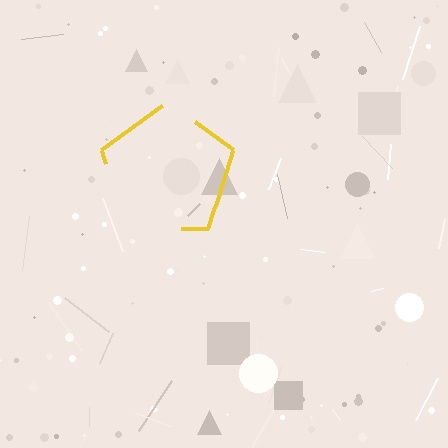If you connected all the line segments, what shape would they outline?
They would outline a pentagon.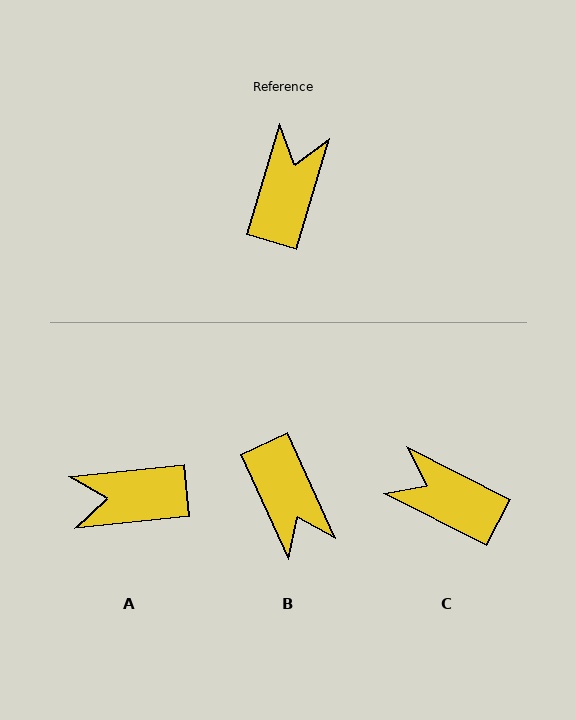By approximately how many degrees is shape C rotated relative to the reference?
Approximately 79 degrees counter-clockwise.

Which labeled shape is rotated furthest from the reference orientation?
B, about 139 degrees away.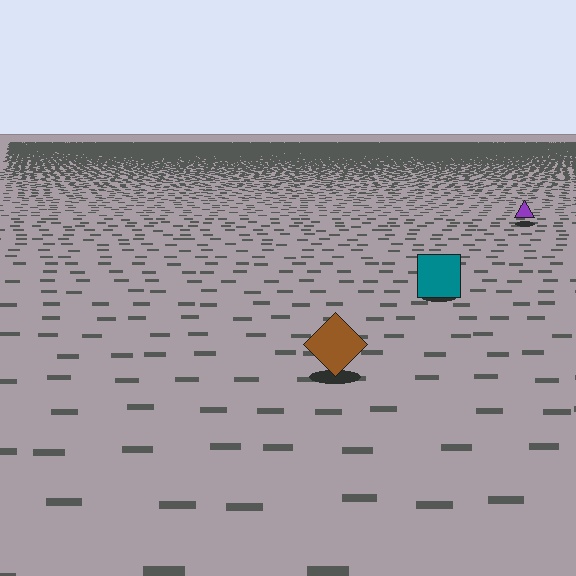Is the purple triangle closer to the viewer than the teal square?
No. The teal square is closer — you can tell from the texture gradient: the ground texture is coarser near it.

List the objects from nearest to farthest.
From nearest to farthest: the brown diamond, the teal square, the purple triangle.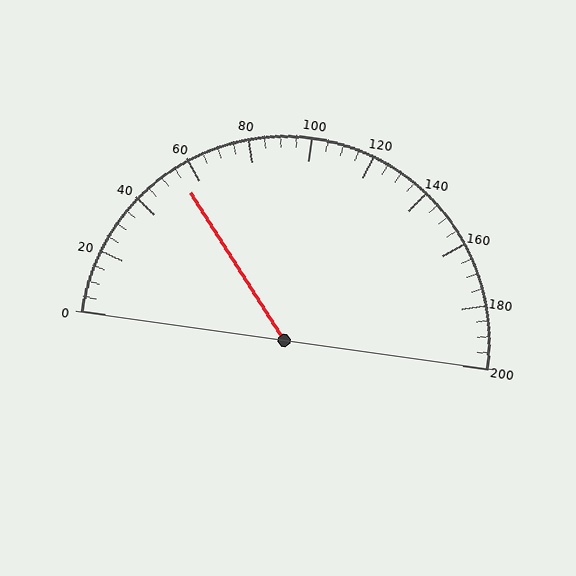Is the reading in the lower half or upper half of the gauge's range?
The reading is in the lower half of the range (0 to 200).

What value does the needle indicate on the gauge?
The needle indicates approximately 55.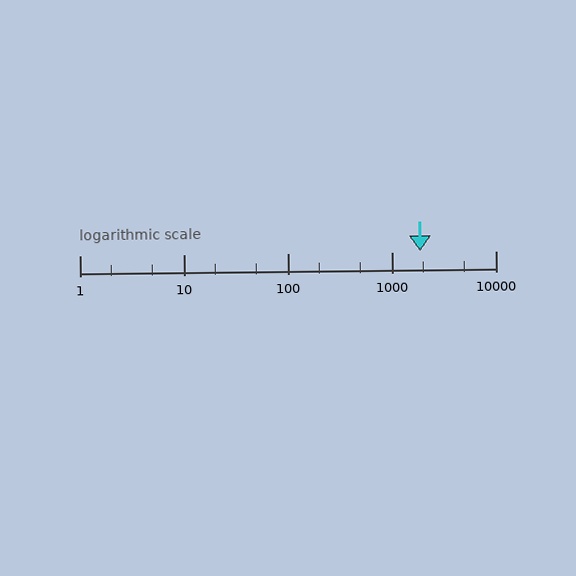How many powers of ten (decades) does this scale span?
The scale spans 4 decades, from 1 to 10000.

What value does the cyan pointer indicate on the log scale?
The pointer indicates approximately 1900.